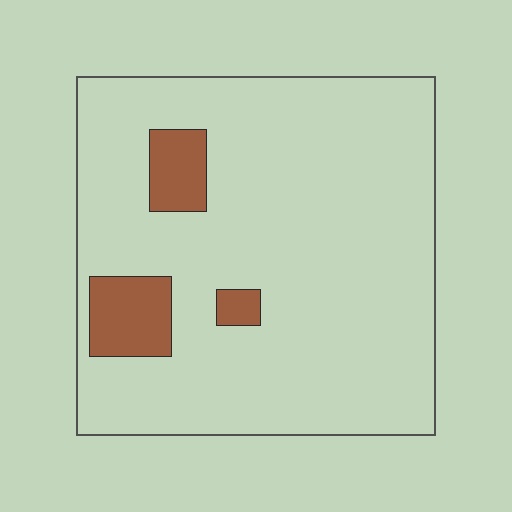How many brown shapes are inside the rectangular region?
3.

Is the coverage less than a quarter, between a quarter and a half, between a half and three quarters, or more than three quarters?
Less than a quarter.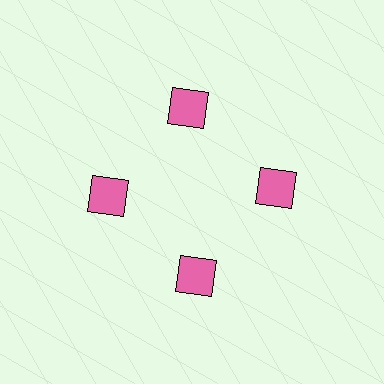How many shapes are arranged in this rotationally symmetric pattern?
There are 4 shapes, arranged in 4 groups of 1.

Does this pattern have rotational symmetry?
Yes, this pattern has 4-fold rotational symmetry. It looks the same after rotating 90 degrees around the center.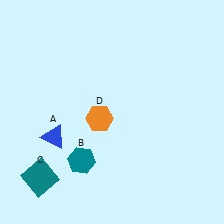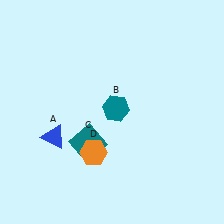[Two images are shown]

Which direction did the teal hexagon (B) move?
The teal hexagon (B) moved up.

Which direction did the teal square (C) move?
The teal square (C) moved right.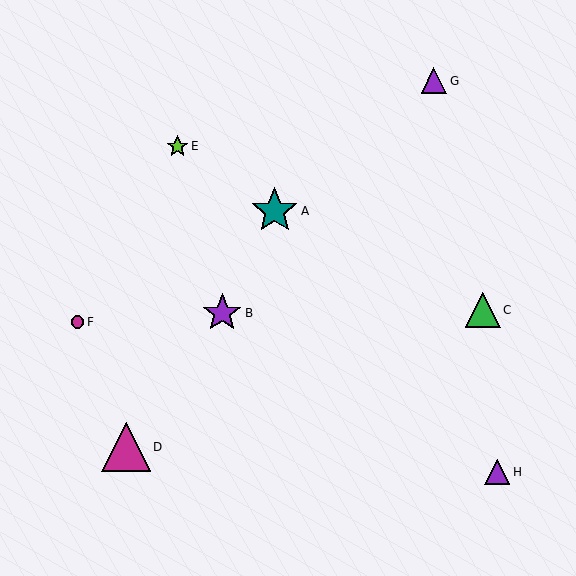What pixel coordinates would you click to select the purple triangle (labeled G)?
Click at (434, 81) to select the purple triangle G.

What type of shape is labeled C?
Shape C is a green triangle.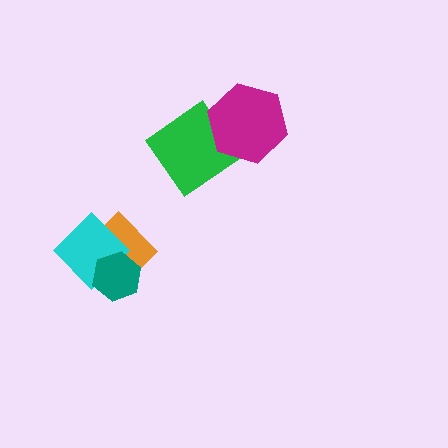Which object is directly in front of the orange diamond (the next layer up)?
The cyan diamond is directly in front of the orange diamond.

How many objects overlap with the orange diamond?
2 objects overlap with the orange diamond.